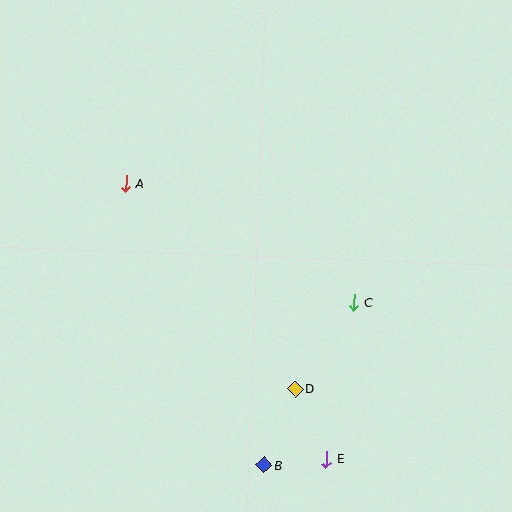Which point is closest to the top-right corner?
Point C is closest to the top-right corner.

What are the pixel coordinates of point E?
Point E is at (327, 459).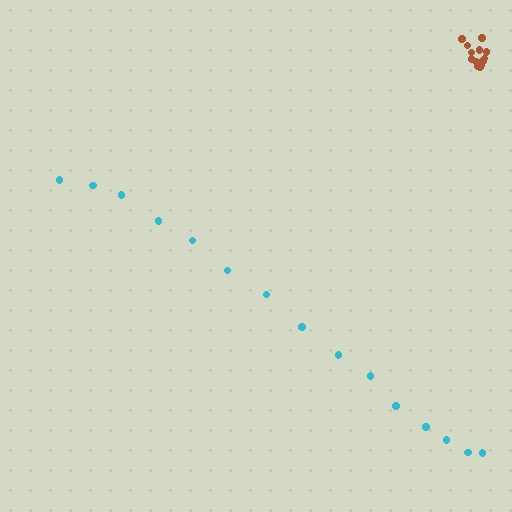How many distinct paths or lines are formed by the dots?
There are 2 distinct paths.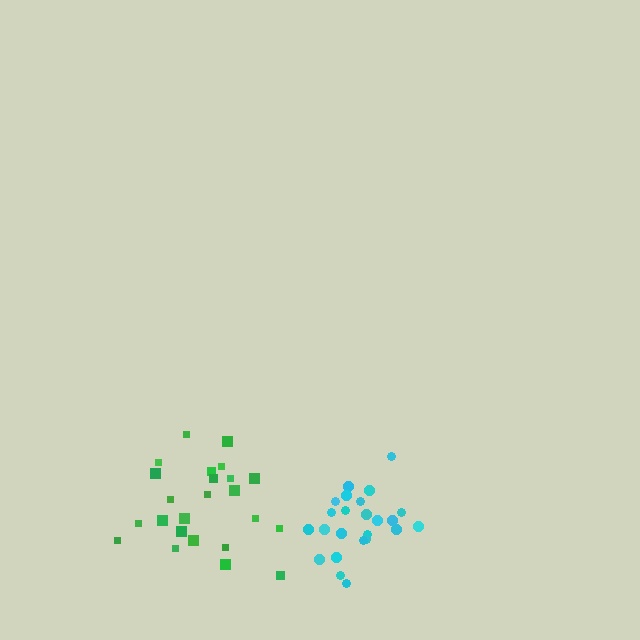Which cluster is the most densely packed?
Cyan.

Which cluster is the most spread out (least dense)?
Green.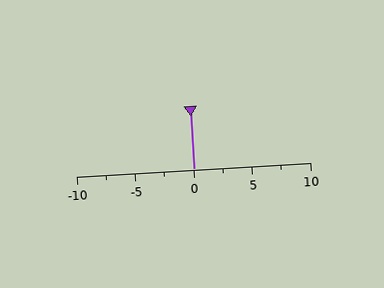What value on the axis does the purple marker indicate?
The marker indicates approximately 0.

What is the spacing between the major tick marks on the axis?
The major ticks are spaced 5 apart.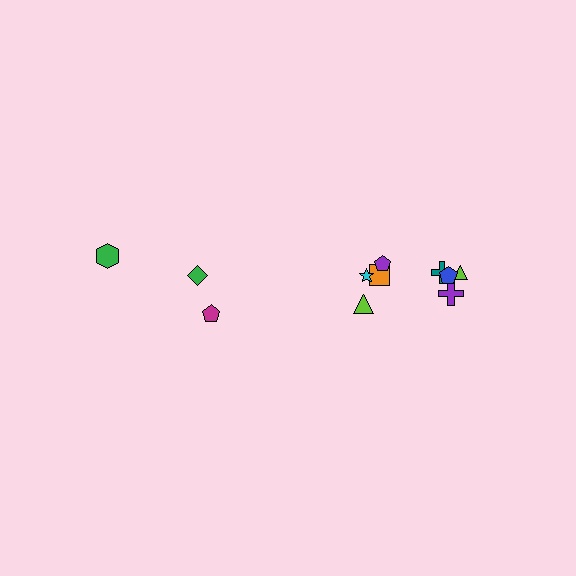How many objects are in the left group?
There are 3 objects.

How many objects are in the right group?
There are 8 objects.